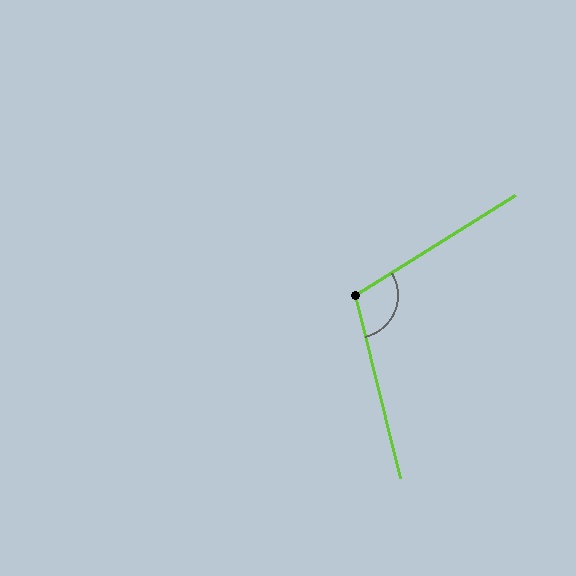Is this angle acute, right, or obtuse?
It is obtuse.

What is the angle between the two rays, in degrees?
Approximately 108 degrees.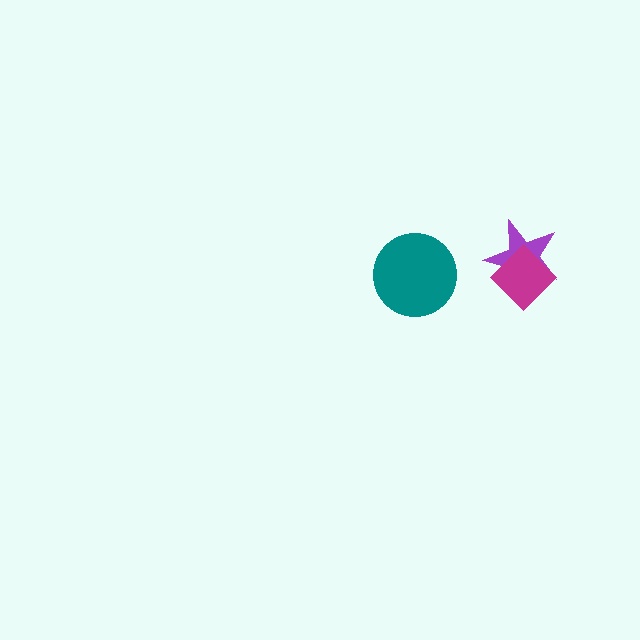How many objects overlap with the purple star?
1 object overlaps with the purple star.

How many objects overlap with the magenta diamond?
1 object overlaps with the magenta diamond.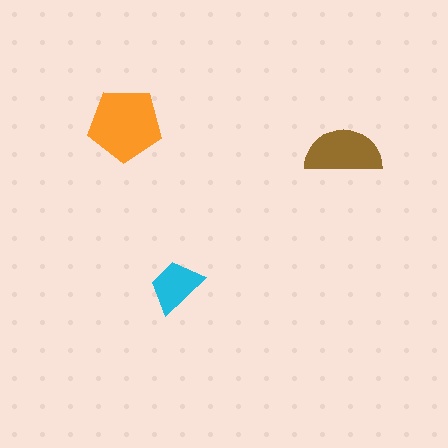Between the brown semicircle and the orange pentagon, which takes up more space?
The orange pentagon.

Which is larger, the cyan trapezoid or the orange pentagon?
The orange pentagon.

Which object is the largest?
The orange pentagon.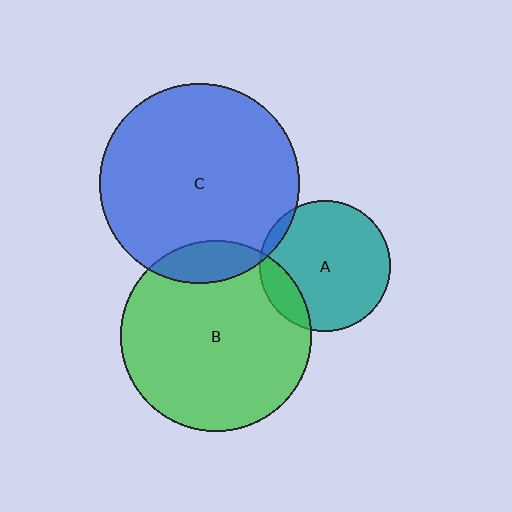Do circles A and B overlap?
Yes.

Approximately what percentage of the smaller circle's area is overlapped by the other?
Approximately 15%.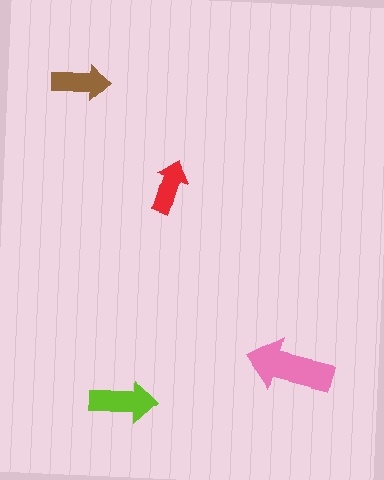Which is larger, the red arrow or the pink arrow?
The pink one.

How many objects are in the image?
There are 4 objects in the image.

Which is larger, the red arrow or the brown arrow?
The brown one.